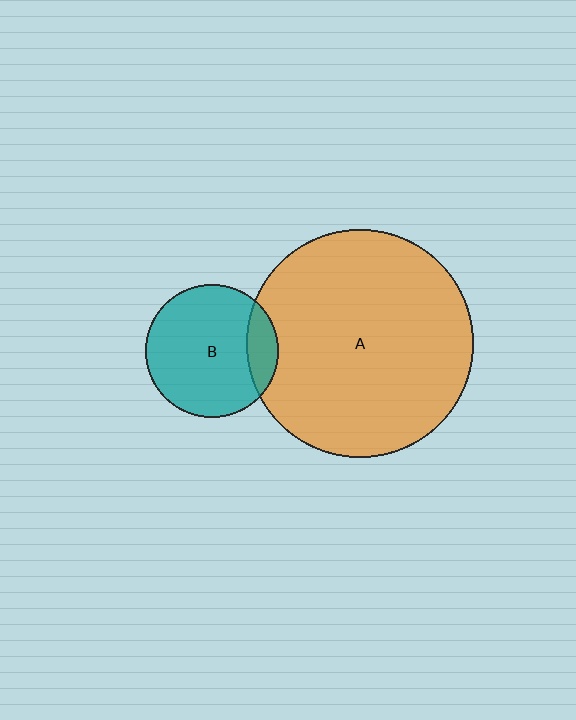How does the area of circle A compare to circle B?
Approximately 2.9 times.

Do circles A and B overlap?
Yes.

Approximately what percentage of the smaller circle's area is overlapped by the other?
Approximately 15%.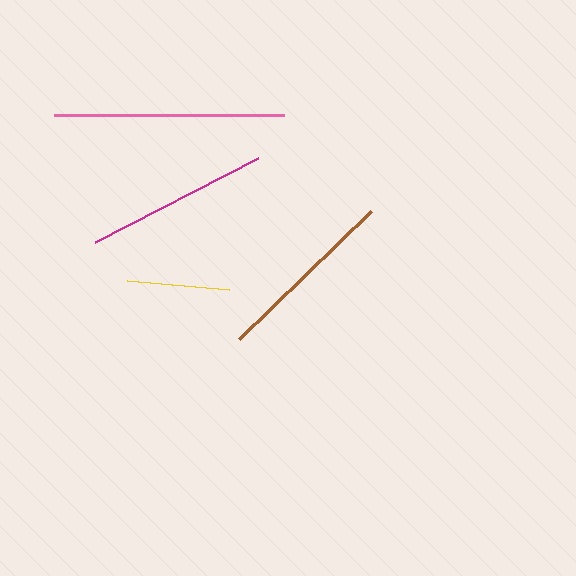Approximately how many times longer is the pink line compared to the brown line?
The pink line is approximately 1.3 times the length of the brown line.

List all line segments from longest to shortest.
From longest to shortest: pink, brown, magenta, yellow.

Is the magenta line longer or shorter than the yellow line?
The magenta line is longer than the yellow line.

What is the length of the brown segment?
The brown segment is approximately 184 pixels long.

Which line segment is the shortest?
The yellow line is the shortest at approximately 101 pixels.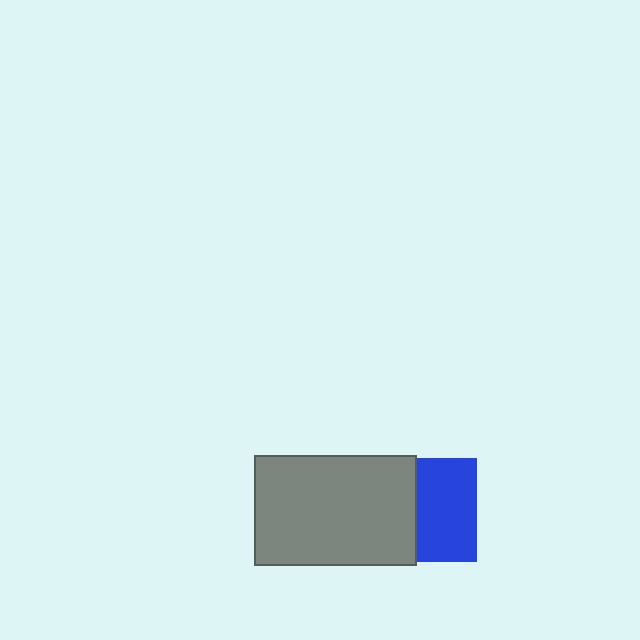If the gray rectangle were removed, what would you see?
You would see the complete blue square.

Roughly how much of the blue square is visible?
About half of it is visible (roughly 58%).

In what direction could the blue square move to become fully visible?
The blue square could move right. That would shift it out from behind the gray rectangle entirely.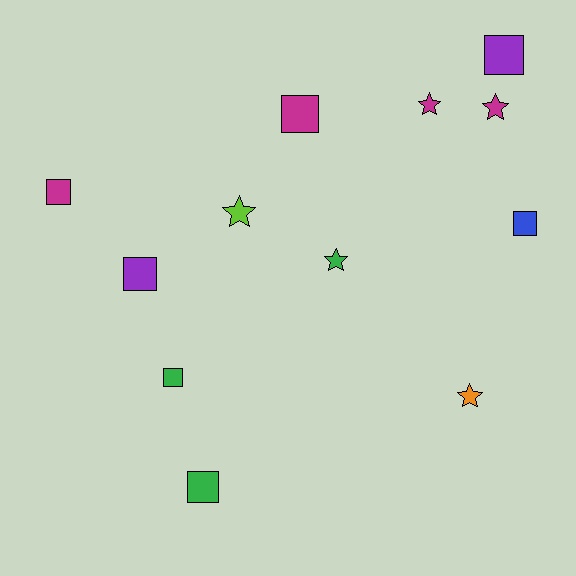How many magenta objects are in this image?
There are 4 magenta objects.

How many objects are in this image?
There are 12 objects.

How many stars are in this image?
There are 5 stars.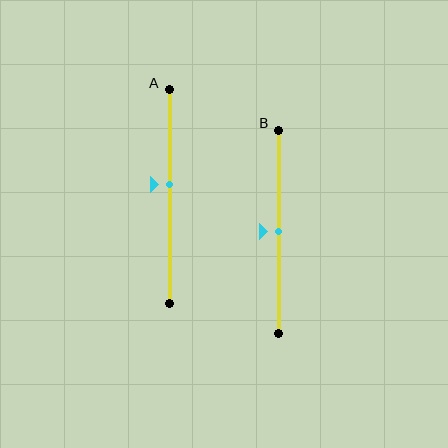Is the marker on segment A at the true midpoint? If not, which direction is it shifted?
No, the marker on segment A is shifted upward by about 6% of the segment length.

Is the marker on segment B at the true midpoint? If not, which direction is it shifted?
Yes, the marker on segment B is at the true midpoint.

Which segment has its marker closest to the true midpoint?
Segment B has its marker closest to the true midpoint.